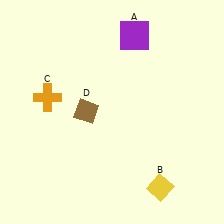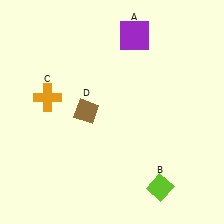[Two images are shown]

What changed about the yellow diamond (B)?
In Image 1, B is yellow. In Image 2, it changed to lime.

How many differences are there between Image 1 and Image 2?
There is 1 difference between the two images.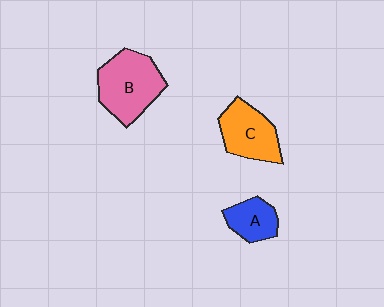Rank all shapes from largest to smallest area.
From largest to smallest: B (pink), C (orange), A (blue).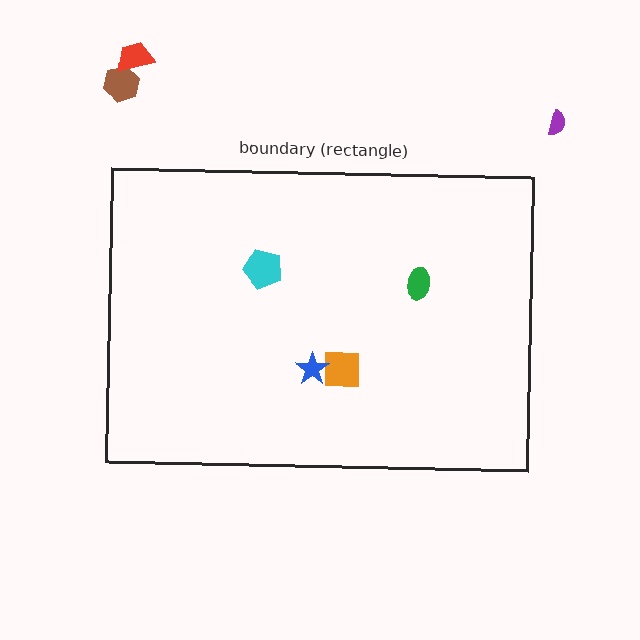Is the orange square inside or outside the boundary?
Inside.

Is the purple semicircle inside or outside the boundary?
Outside.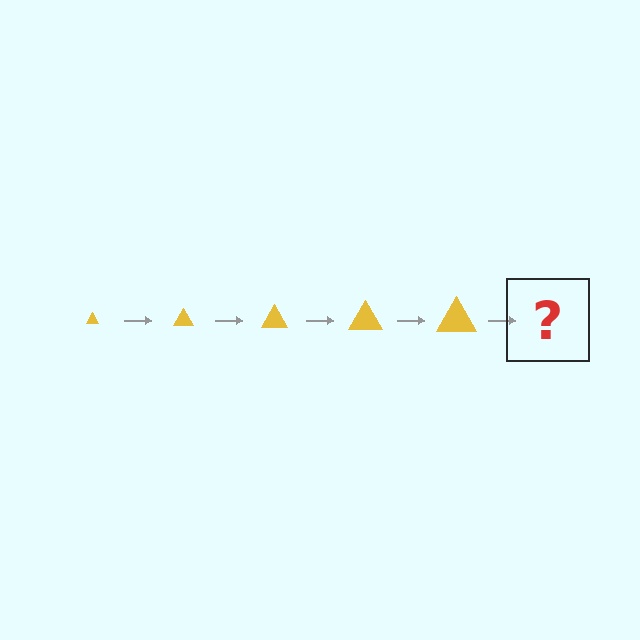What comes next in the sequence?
The next element should be a yellow triangle, larger than the previous one.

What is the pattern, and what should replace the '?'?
The pattern is that the triangle gets progressively larger each step. The '?' should be a yellow triangle, larger than the previous one.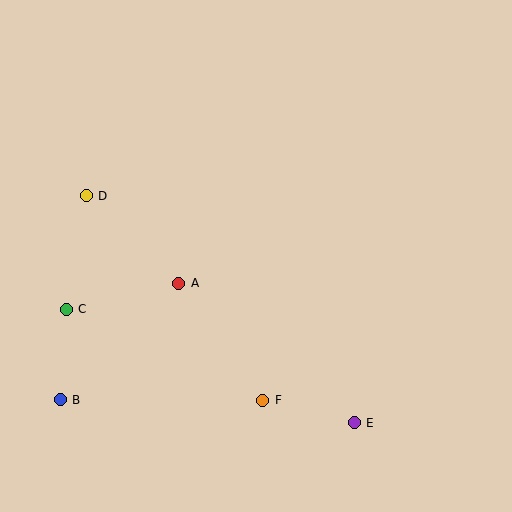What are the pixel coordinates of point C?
Point C is at (66, 309).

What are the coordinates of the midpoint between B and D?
The midpoint between B and D is at (73, 298).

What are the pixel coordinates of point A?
Point A is at (179, 283).